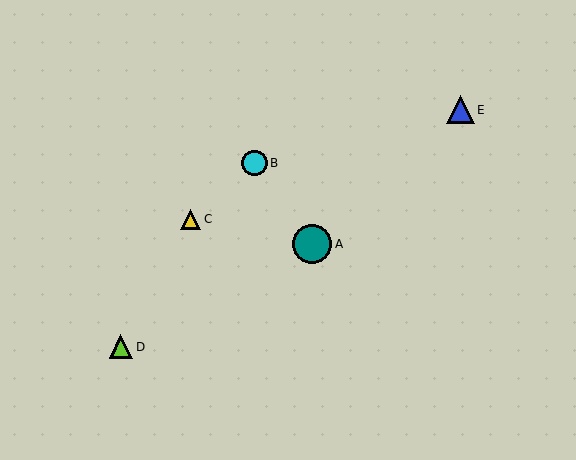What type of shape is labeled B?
Shape B is a cyan circle.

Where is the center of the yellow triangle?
The center of the yellow triangle is at (191, 219).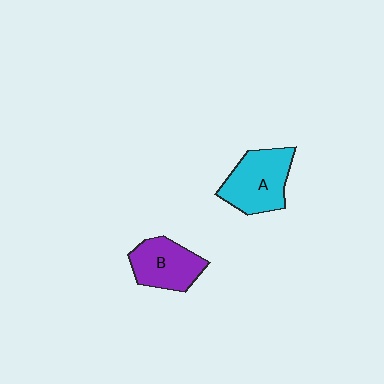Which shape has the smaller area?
Shape B (purple).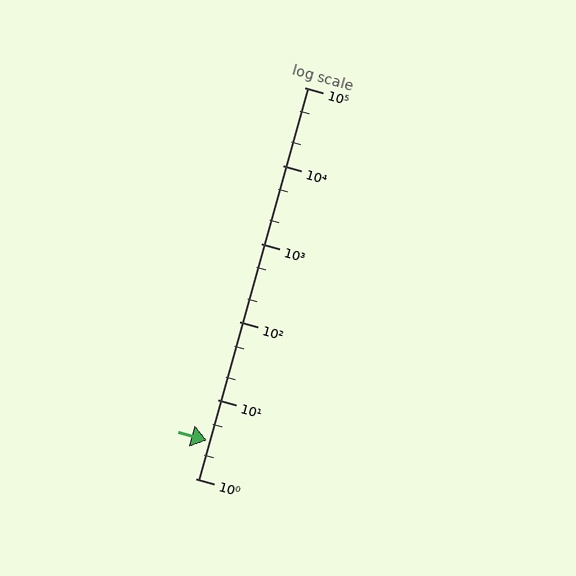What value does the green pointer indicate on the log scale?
The pointer indicates approximately 3.1.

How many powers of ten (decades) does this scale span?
The scale spans 5 decades, from 1 to 100000.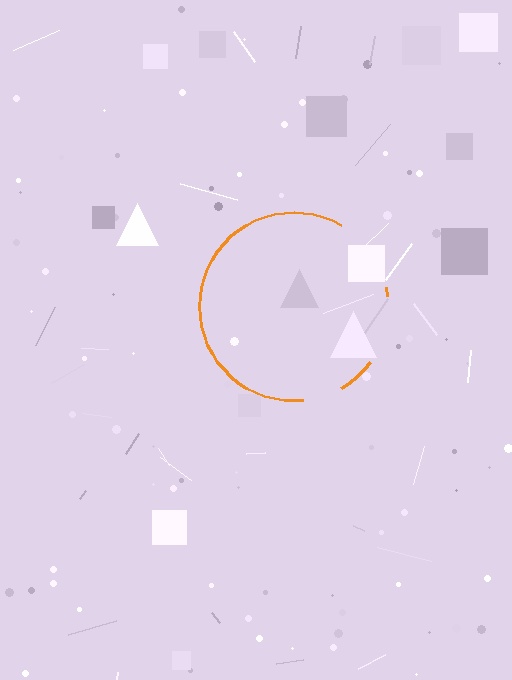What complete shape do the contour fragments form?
The contour fragments form a circle.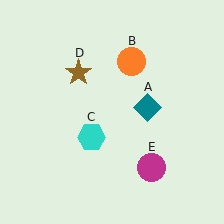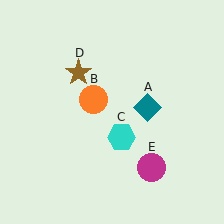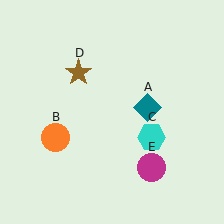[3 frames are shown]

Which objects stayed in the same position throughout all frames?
Teal diamond (object A) and brown star (object D) and magenta circle (object E) remained stationary.